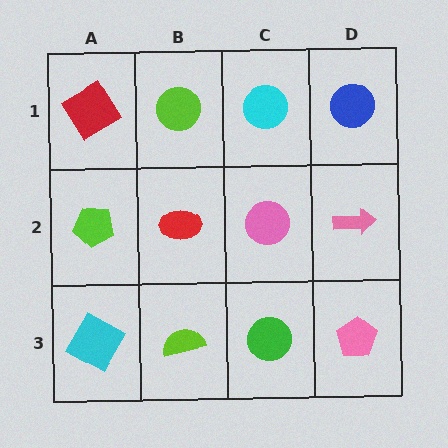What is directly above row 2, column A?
A red diamond.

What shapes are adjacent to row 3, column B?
A red ellipse (row 2, column B), a cyan square (row 3, column A), a green circle (row 3, column C).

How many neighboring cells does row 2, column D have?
3.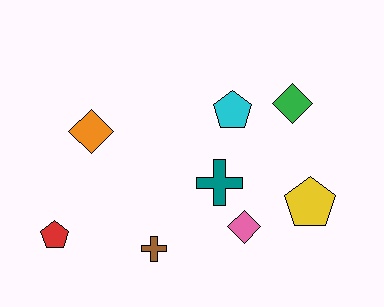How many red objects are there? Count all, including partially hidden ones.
There is 1 red object.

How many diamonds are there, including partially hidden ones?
There are 3 diamonds.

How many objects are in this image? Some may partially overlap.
There are 8 objects.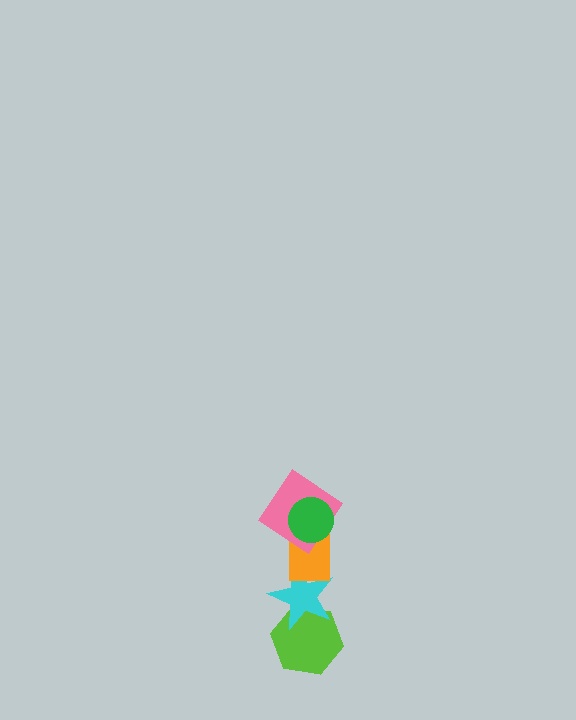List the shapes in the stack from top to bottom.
From top to bottom: the green circle, the pink diamond, the orange rectangle, the cyan star, the lime hexagon.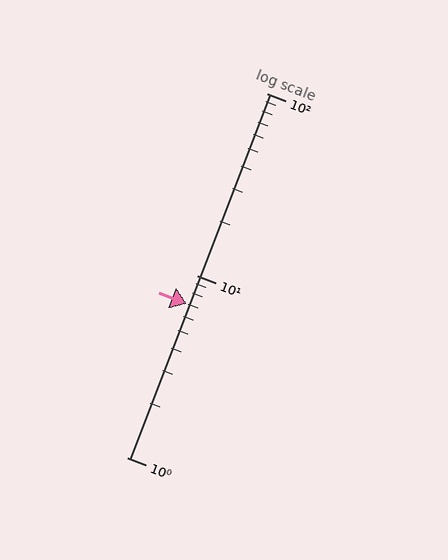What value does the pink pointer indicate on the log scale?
The pointer indicates approximately 7.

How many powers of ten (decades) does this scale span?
The scale spans 2 decades, from 1 to 100.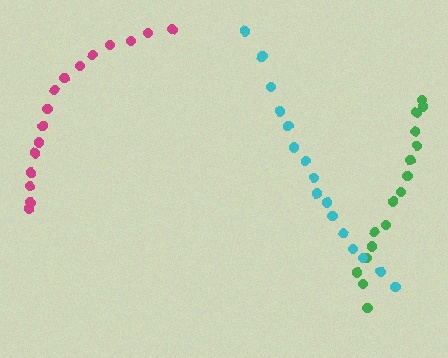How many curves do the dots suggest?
There are 3 distinct paths.